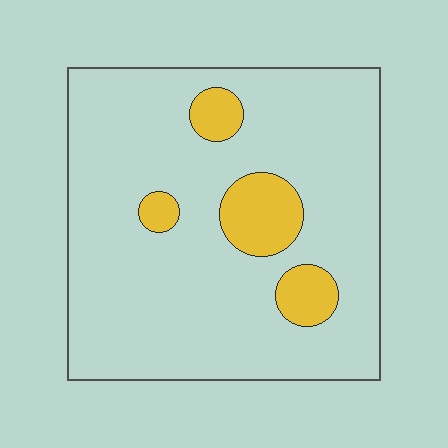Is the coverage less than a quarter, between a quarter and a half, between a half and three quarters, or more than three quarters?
Less than a quarter.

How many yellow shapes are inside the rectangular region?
4.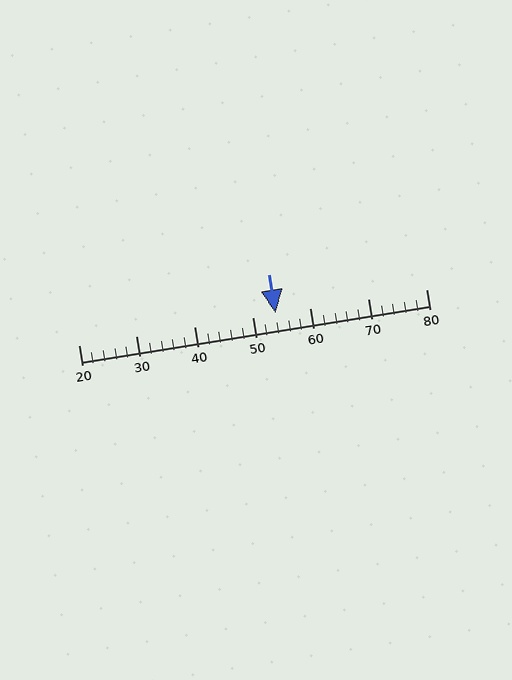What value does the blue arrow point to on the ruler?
The blue arrow points to approximately 54.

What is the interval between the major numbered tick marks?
The major tick marks are spaced 10 units apart.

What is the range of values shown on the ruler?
The ruler shows values from 20 to 80.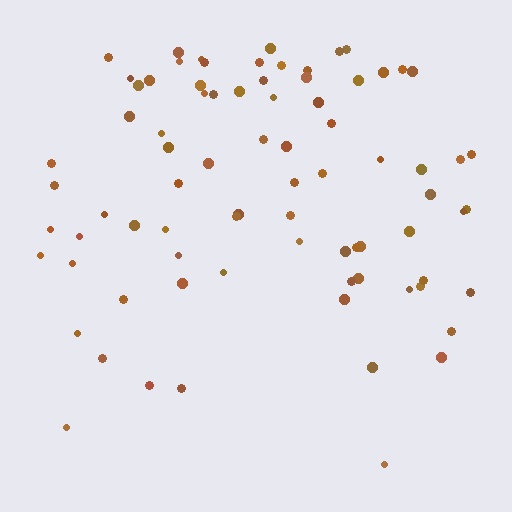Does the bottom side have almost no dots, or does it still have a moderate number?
Still a moderate number, just noticeably fewer than the top.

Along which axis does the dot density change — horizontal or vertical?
Vertical.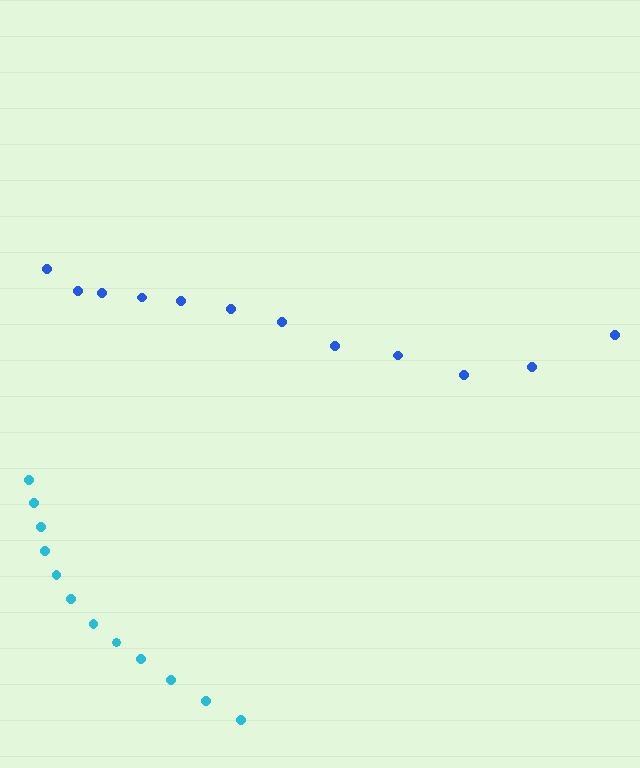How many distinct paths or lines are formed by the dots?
There are 2 distinct paths.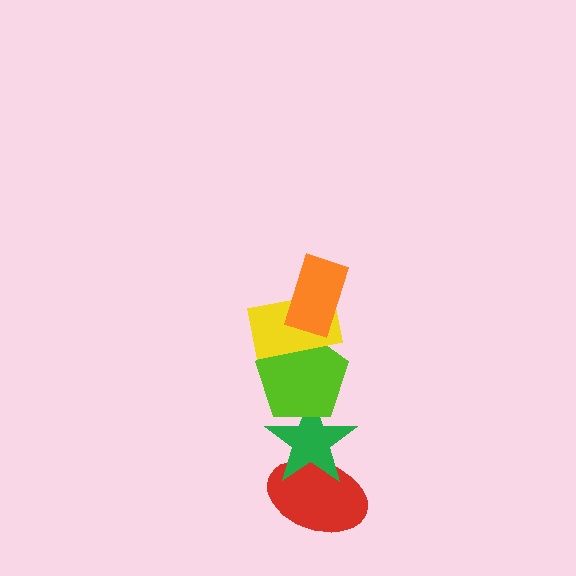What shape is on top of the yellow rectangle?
The orange rectangle is on top of the yellow rectangle.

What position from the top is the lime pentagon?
The lime pentagon is 3rd from the top.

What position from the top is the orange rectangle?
The orange rectangle is 1st from the top.